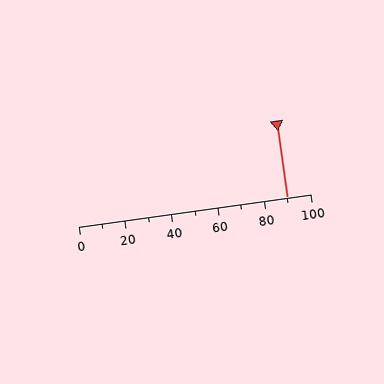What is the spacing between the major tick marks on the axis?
The major ticks are spaced 20 apart.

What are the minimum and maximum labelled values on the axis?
The axis runs from 0 to 100.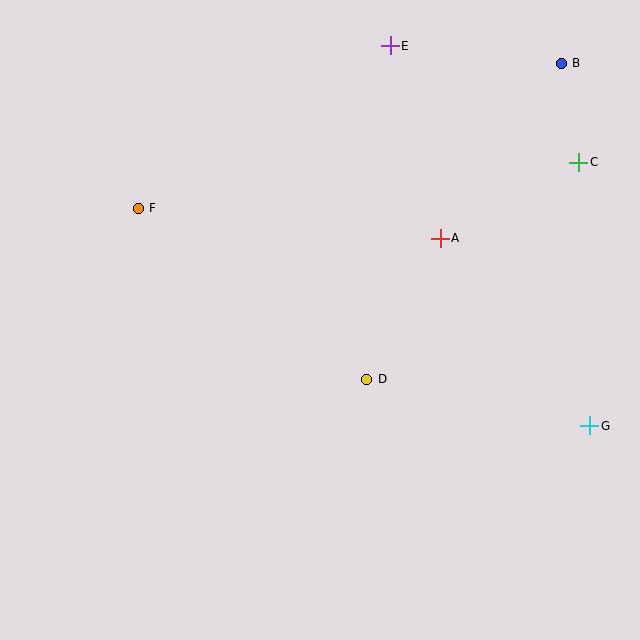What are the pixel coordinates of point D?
Point D is at (367, 379).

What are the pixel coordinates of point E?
Point E is at (390, 46).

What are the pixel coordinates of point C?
Point C is at (579, 162).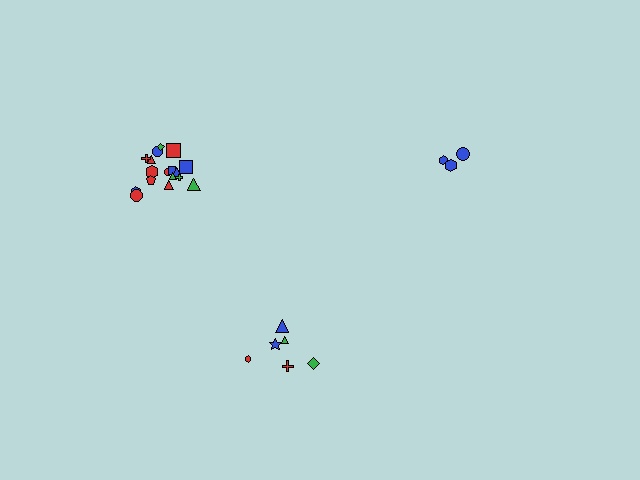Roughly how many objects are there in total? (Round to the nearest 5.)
Roughly 25 objects in total.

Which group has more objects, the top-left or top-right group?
The top-left group.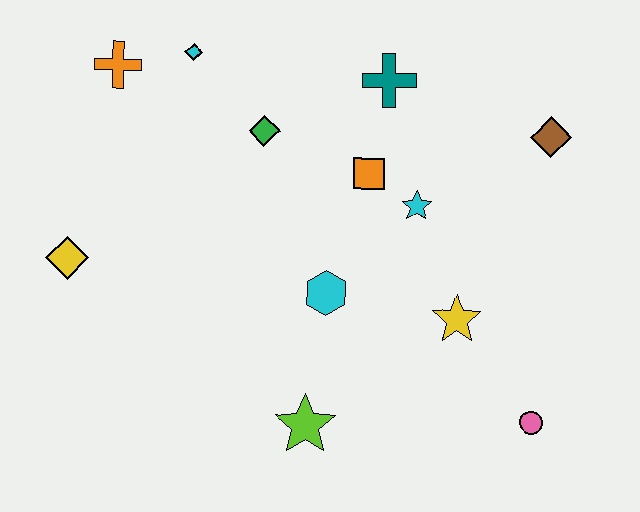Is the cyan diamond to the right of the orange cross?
Yes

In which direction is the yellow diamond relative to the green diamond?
The yellow diamond is to the left of the green diamond.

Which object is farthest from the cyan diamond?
The pink circle is farthest from the cyan diamond.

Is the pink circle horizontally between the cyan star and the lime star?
No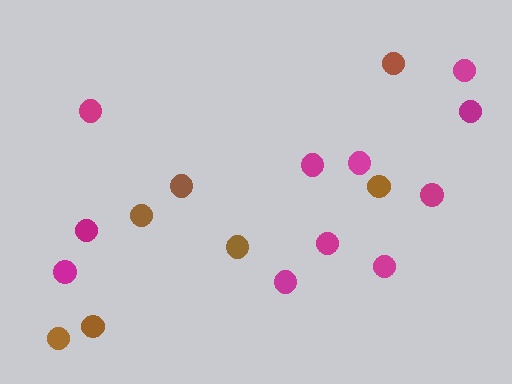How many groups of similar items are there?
There are 2 groups: one group of brown circles (7) and one group of magenta circles (11).